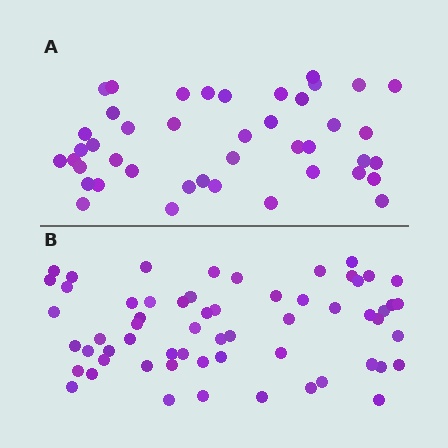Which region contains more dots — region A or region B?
Region B (the bottom region) has more dots.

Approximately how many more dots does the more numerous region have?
Region B has approximately 15 more dots than region A.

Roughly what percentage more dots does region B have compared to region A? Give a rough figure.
About 40% more.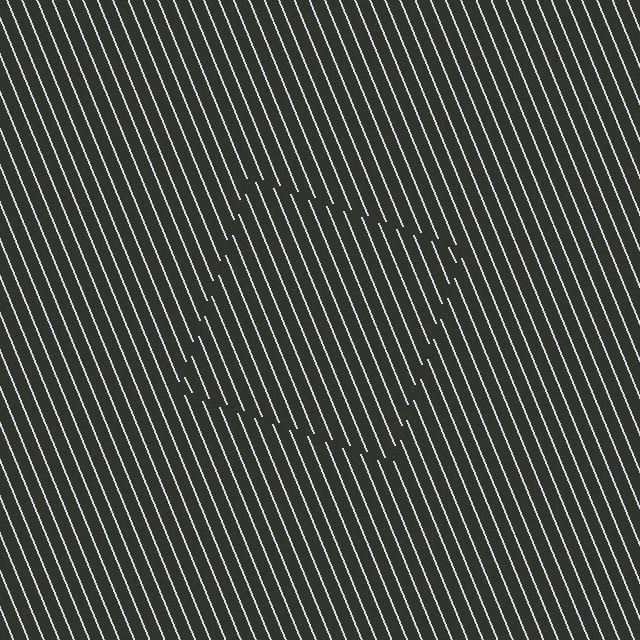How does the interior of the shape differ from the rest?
The interior of the shape contains the same grating, shifted by half a period — the contour is defined by the phase discontinuity where line-ends from the inner and outer gratings abut.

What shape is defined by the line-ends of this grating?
An illusory square. The interior of the shape contains the same grating, shifted by half a period — the contour is defined by the phase discontinuity where line-ends from the inner and outer gratings abut.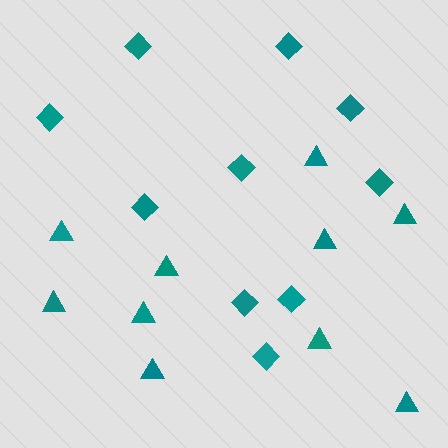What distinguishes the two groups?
There are 2 groups: one group of triangles (10) and one group of diamonds (10).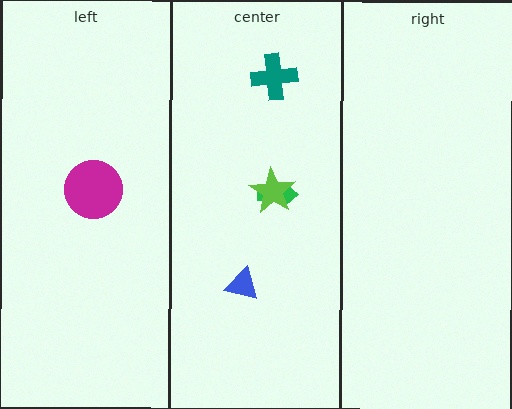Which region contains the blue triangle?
The center region.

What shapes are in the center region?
The teal cross, the blue triangle, the green arrow, the lime star.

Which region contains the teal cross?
The center region.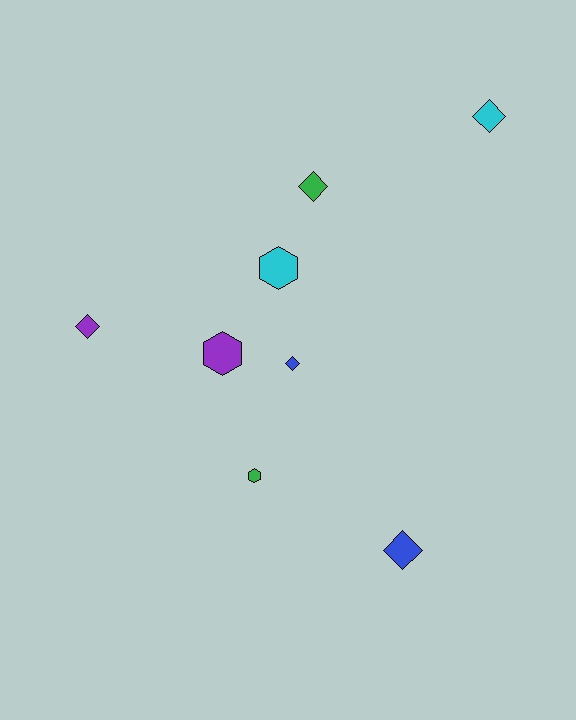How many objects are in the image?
There are 8 objects.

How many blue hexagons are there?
There are no blue hexagons.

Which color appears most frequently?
Cyan, with 2 objects.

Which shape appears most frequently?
Diamond, with 5 objects.